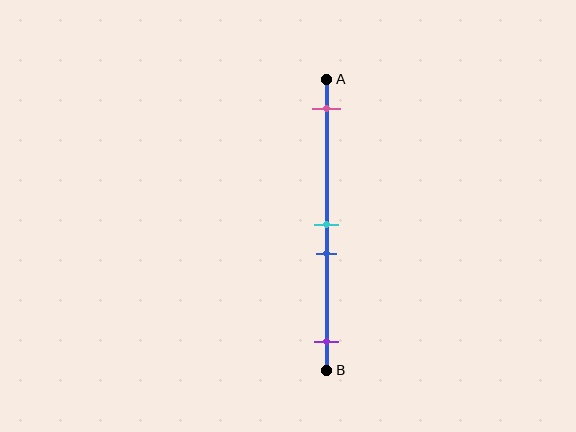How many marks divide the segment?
There are 4 marks dividing the segment.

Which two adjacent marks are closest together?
The cyan and blue marks are the closest adjacent pair.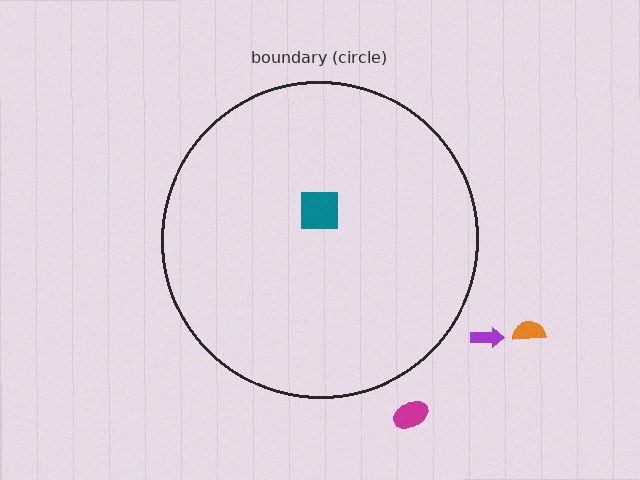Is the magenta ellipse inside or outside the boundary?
Outside.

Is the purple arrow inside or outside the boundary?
Outside.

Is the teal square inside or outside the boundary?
Inside.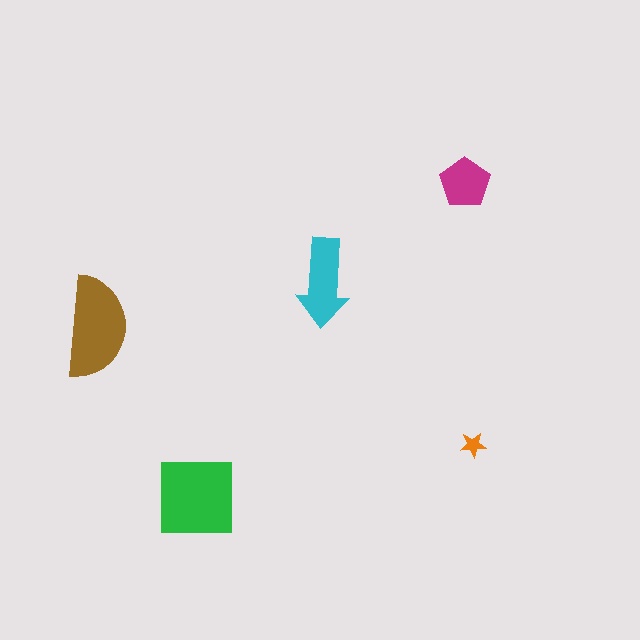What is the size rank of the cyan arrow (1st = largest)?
3rd.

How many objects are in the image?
There are 5 objects in the image.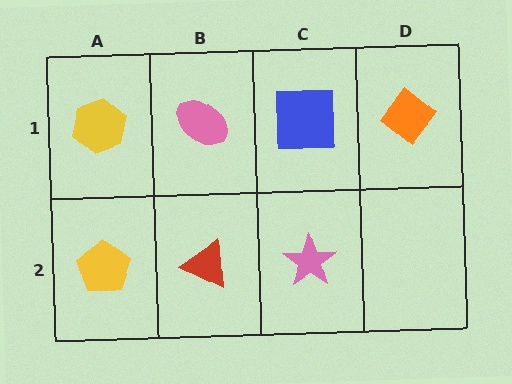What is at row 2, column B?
A red triangle.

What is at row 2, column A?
A yellow pentagon.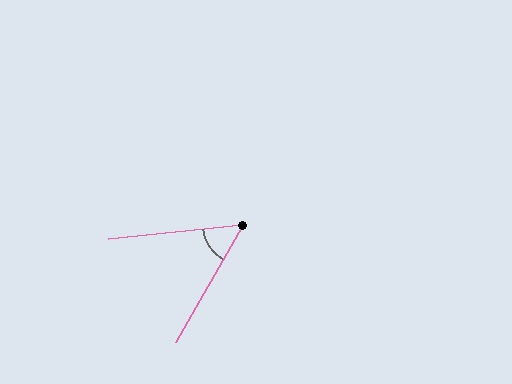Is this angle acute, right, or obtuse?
It is acute.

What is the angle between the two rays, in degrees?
Approximately 54 degrees.